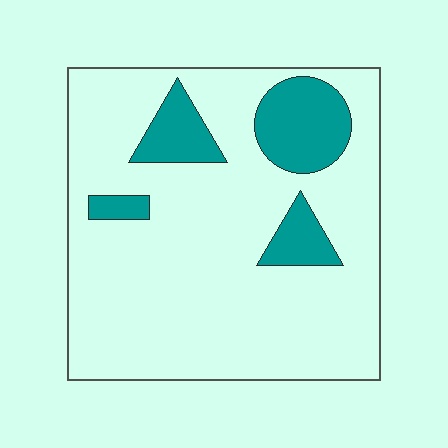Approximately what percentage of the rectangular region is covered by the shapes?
Approximately 15%.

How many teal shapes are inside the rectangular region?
4.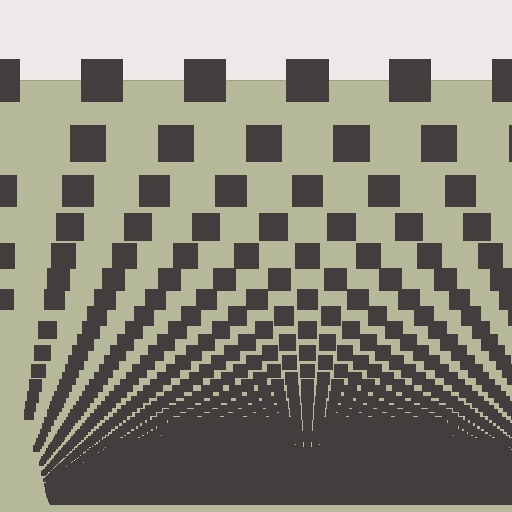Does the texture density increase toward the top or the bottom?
Density increases toward the bottom.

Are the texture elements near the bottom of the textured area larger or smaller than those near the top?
Smaller. The gradient is inverted — elements near the bottom are smaller and denser.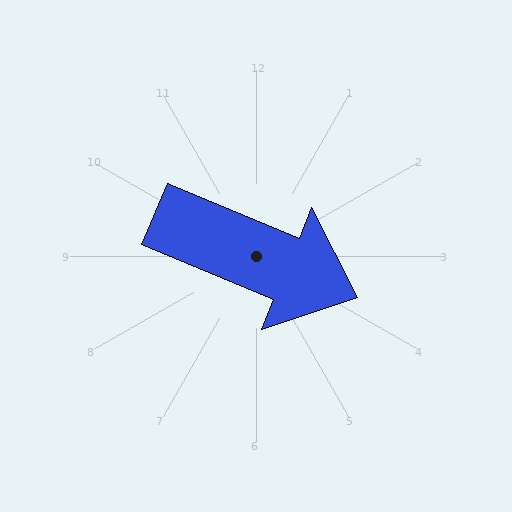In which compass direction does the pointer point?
East.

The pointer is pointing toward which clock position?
Roughly 4 o'clock.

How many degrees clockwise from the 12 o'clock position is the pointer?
Approximately 112 degrees.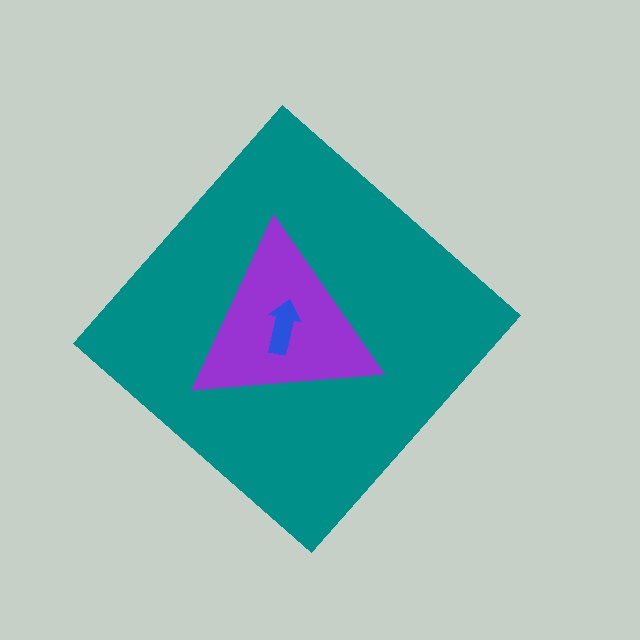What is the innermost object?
The blue arrow.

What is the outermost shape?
The teal diamond.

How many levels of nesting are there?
3.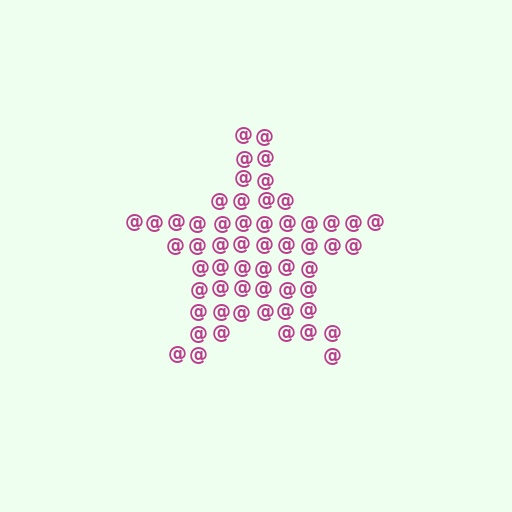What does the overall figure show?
The overall figure shows a star.